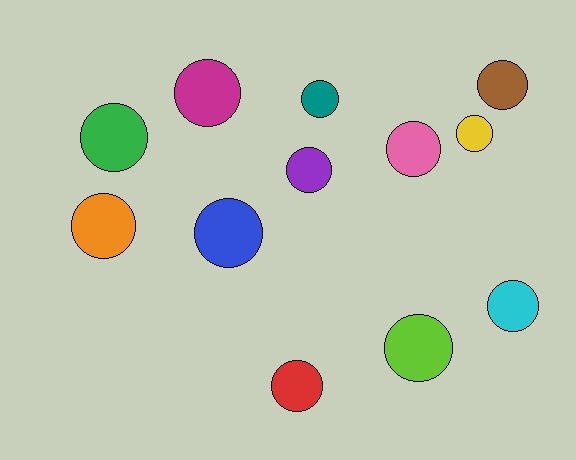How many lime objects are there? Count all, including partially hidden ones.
There is 1 lime object.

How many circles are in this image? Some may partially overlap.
There are 12 circles.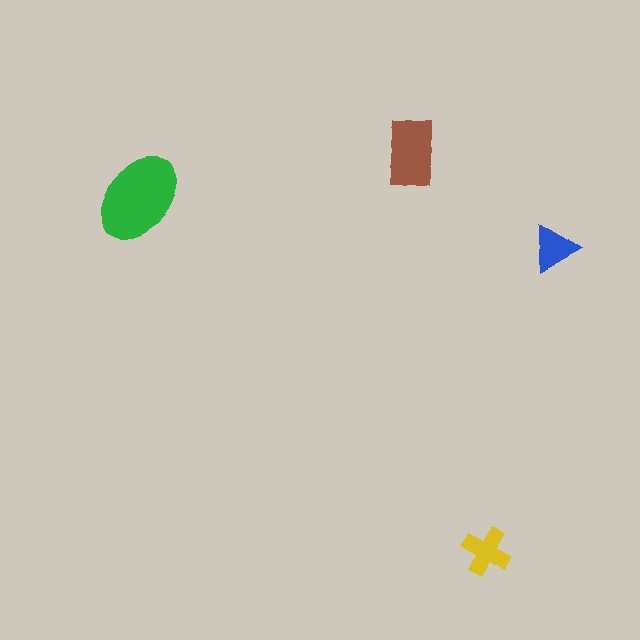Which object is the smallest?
The blue triangle.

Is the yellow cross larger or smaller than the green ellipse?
Smaller.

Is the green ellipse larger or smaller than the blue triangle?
Larger.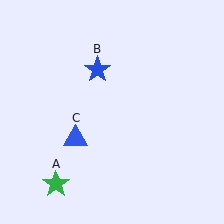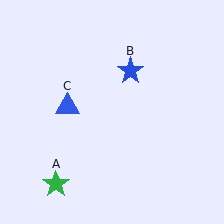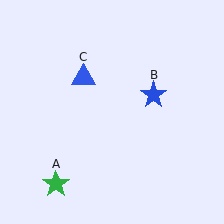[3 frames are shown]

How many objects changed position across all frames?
2 objects changed position: blue star (object B), blue triangle (object C).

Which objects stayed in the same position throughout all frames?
Green star (object A) remained stationary.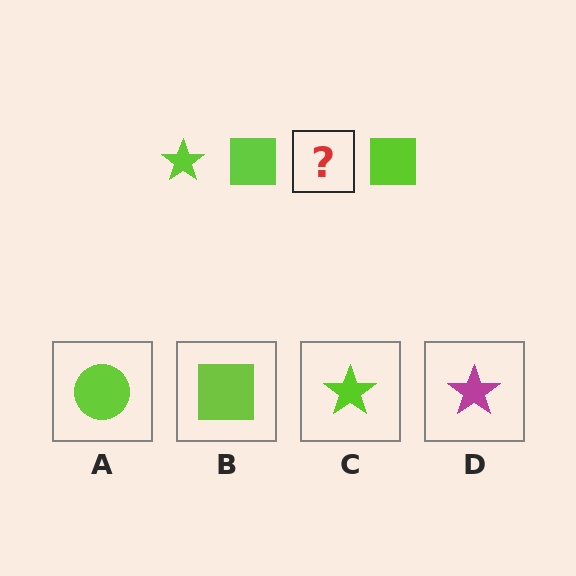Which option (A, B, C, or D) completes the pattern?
C.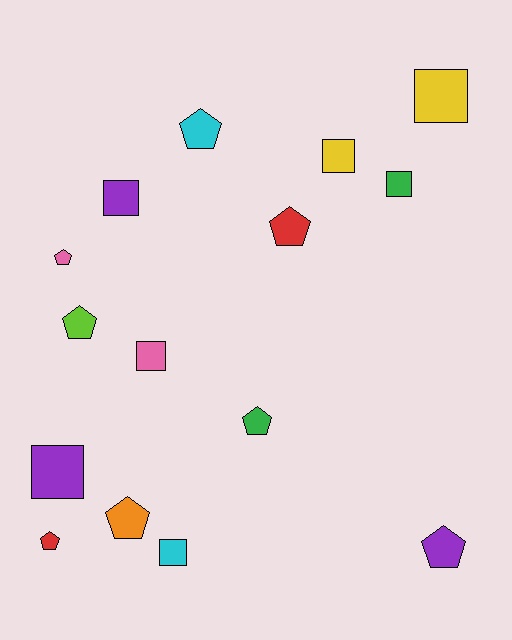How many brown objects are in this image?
There are no brown objects.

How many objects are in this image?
There are 15 objects.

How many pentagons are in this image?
There are 8 pentagons.